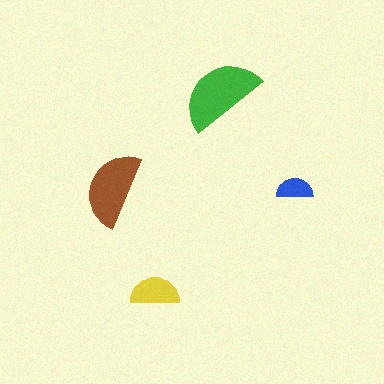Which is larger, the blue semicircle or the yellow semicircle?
The yellow one.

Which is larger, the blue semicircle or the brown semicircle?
The brown one.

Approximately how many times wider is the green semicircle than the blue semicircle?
About 2 times wider.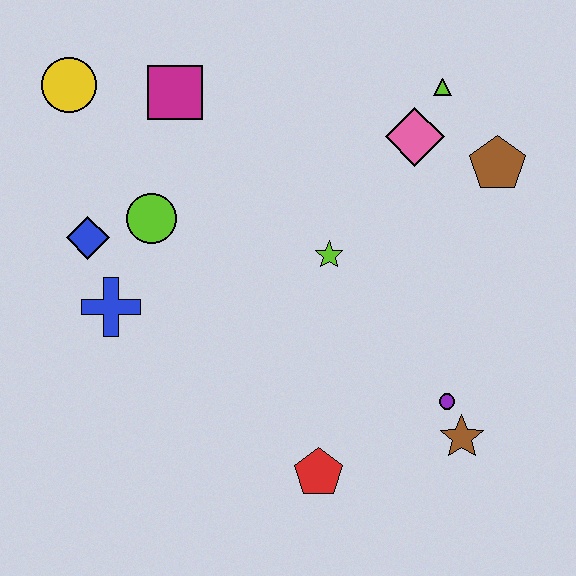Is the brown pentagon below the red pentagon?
No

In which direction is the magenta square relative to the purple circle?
The magenta square is above the purple circle.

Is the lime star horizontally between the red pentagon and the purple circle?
Yes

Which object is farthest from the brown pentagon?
The yellow circle is farthest from the brown pentagon.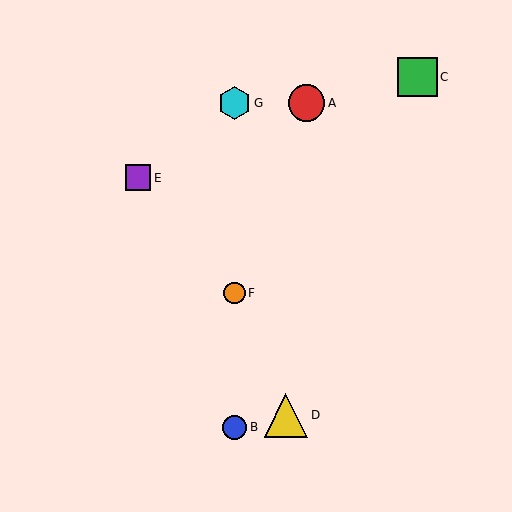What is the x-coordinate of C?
Object C is at x≈417.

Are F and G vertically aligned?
Yes, both are at x≈235.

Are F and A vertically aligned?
No, F is at x≈235 and A is at x≈306.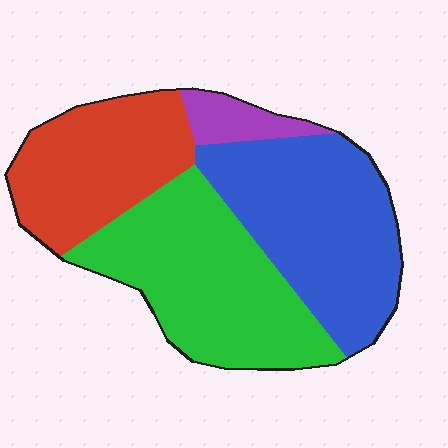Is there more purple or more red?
Red.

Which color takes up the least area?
Purple, at roughly 5%.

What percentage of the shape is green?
Green covers 35% of the shape.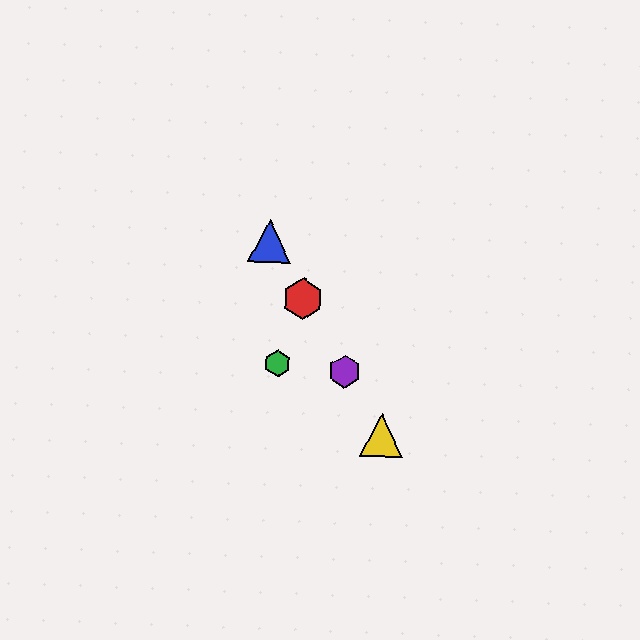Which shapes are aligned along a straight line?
The red hexagon, the blue triangle, the yellow triangle, the purple hexagon are aligned along a straight line.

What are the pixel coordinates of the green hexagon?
The green hexagon is at (277, 364).